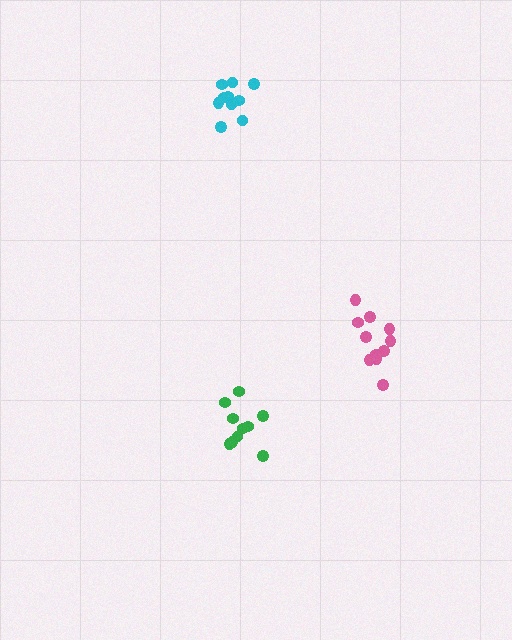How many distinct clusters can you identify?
There are 3 distinct clusters.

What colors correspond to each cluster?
The clusters are colored: cyan, pink, green.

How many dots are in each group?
Group 1: 10 dots, Group 2: 11 dots, Group 3: 10 dots (31 total).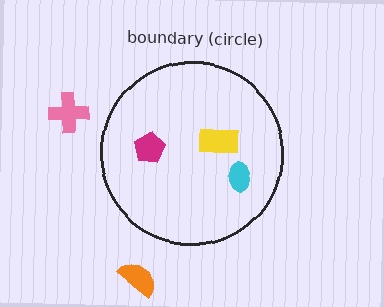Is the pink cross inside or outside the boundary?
Outside.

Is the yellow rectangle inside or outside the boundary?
Inside.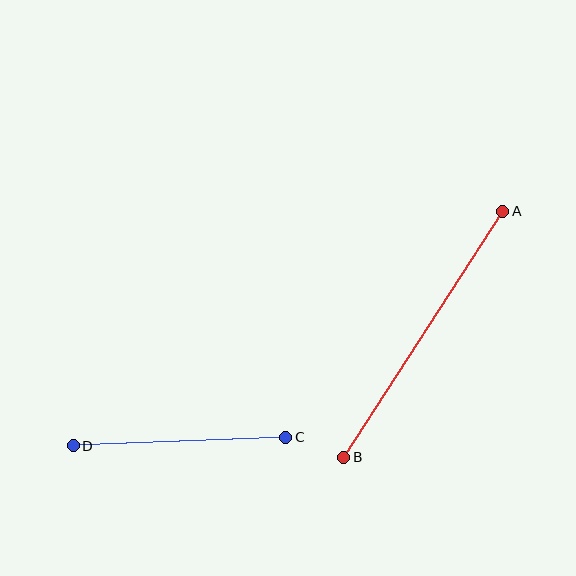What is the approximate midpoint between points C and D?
The midpoint is at approximately (179, 442) pixels.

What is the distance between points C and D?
The distance is approximately 213 pixels.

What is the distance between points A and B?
The distance is approximately 293 pixels.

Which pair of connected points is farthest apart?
Points A and B are farthest apart.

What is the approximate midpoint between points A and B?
The midpoint is at approximately (423, 334) pixels.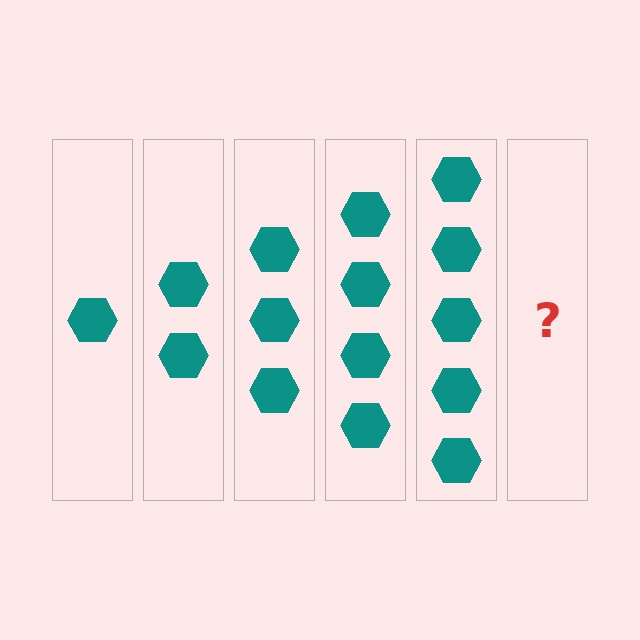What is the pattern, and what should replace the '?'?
The pattern is that each step adds one more hexagon. The '?' should be 6 hexagons.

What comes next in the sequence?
The next element should be 6 hexagons.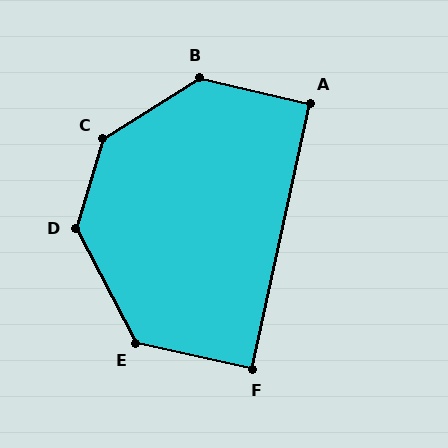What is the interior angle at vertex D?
Approximately 136 degrees (obtuse).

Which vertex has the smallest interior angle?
F, at approximately 89 degrees.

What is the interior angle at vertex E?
Approximately 130 degrees (obtuse).